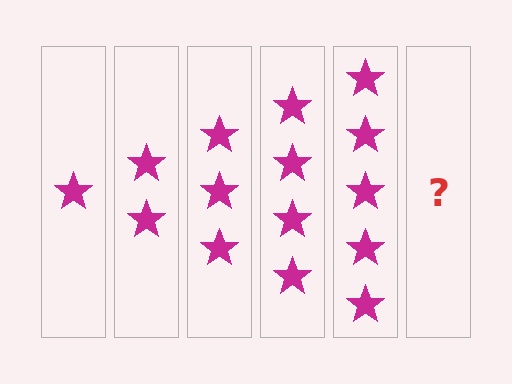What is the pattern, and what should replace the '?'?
The pattern is that each step adds one more star. The '?' should be 6 stars.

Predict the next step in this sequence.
The next step is 6 stars.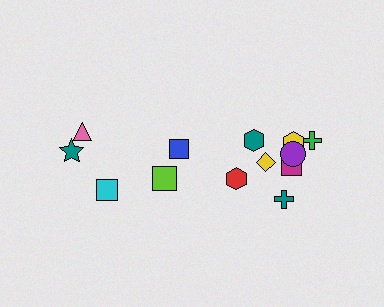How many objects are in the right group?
There are 8 objects.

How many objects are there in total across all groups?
There are 14 objects.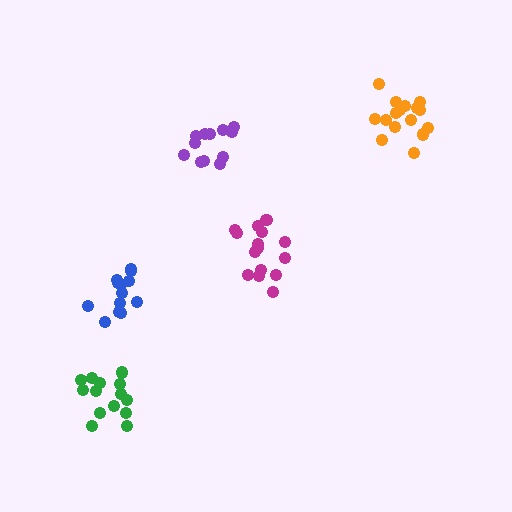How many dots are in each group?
Group 1: 15 dots, Group 2: 14 dots, Group 3: 12 dots, Group 4: 13 dots, Group 5: 16 dots (70 total).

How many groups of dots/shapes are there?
There are 5 groups.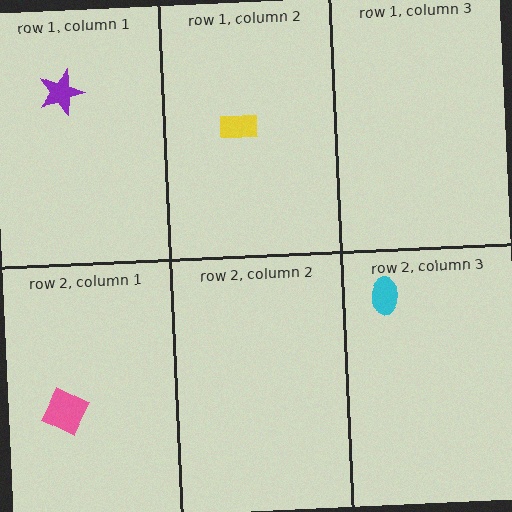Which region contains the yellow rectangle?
The row 1, column 2 region.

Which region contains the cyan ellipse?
The row 2, column 3 region.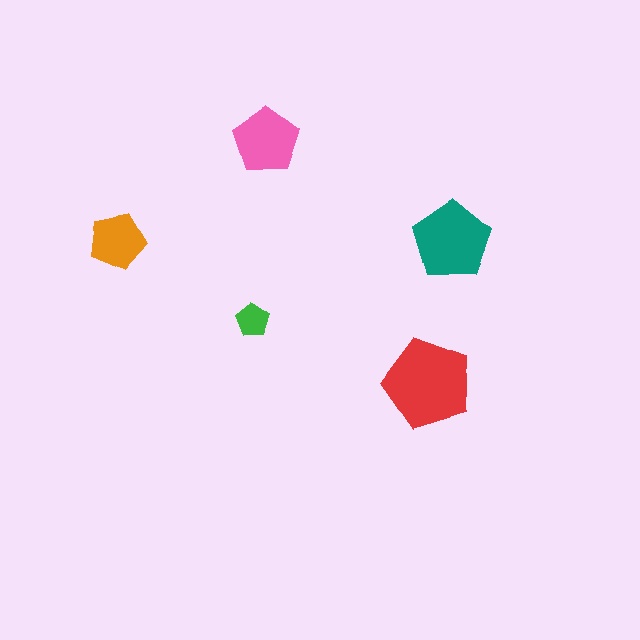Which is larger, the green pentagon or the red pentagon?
The red one.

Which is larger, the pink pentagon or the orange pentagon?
The pink one.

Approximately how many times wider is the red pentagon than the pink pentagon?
About 1.5 times wider.